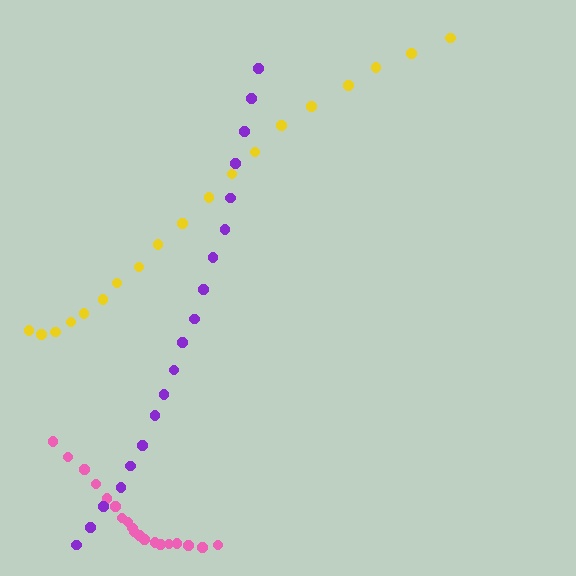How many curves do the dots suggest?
There are 3 distinct paths.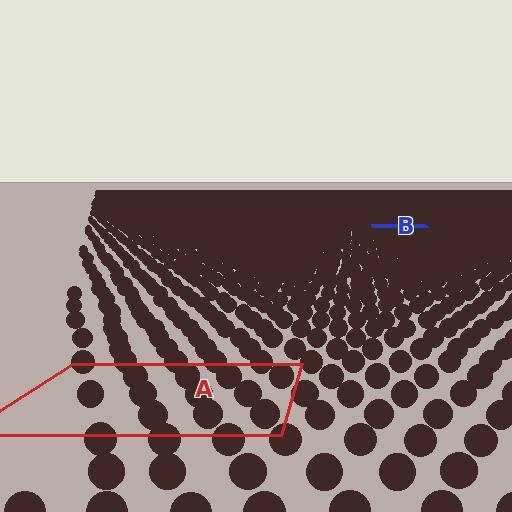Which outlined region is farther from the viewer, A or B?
Region B is farther from the viewer — the texture elements inside it appear smaller and more densely packed.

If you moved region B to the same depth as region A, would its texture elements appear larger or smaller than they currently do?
They would appear larger. At a closer depth, the same texture elements are projected at a bigger on-screen size.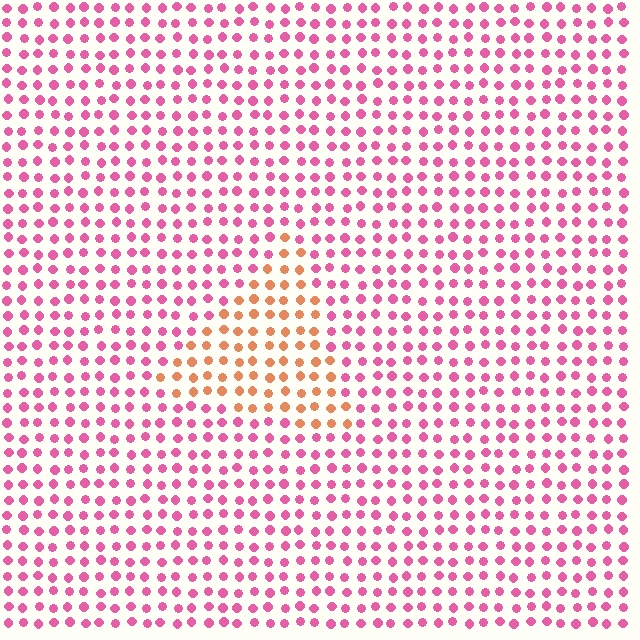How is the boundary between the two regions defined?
The boundary is defined purely by a slight shift in hue (about 50 degrees). Spacing, size, and orientation are identical on both sides.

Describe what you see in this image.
The image is filled with small pink elements in a uniform arrangement. A triangle-shaped region is visible where the elements are tinted to a slightly different hue, forming a subtle color boundary.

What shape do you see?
I see a triangle.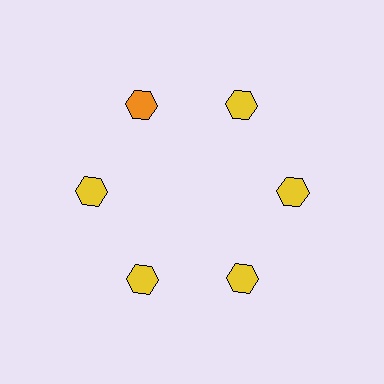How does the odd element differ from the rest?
It has a different color: orange instead of yellow.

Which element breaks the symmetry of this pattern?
The orange hexagon at roughly the 11 o'clock position breaks the symmetry. All other shapes are yellow hexagons.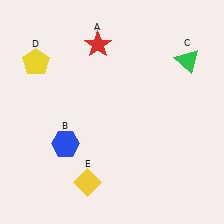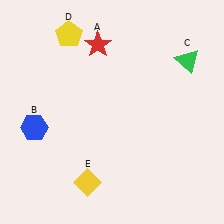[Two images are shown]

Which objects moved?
The objects that moved are: the blue hexagon (B), the yellow pentagon (D).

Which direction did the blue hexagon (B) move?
The blue hexagon (B) moved left.